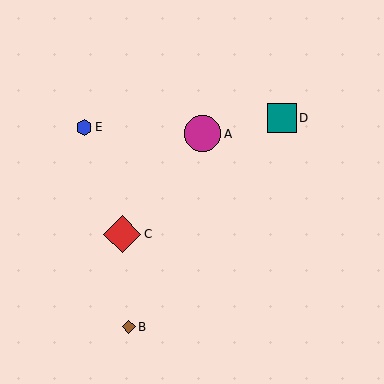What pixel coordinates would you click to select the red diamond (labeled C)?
Click at (122, 234) to select the red diamond C.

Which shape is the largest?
The red diamond (labeled C) is the largest.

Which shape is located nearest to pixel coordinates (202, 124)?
The magenta circle (labeled A) at (203, 134) is nearest to that location.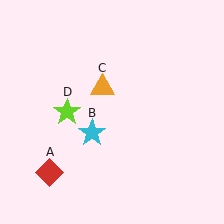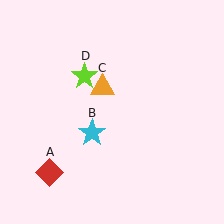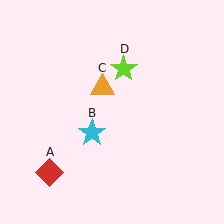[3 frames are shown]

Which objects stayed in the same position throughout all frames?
Red diamond (object A) and cyan star (object B) and orange triangle (object C) remained stationary.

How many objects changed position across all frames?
1 object changed position: lime star (object D).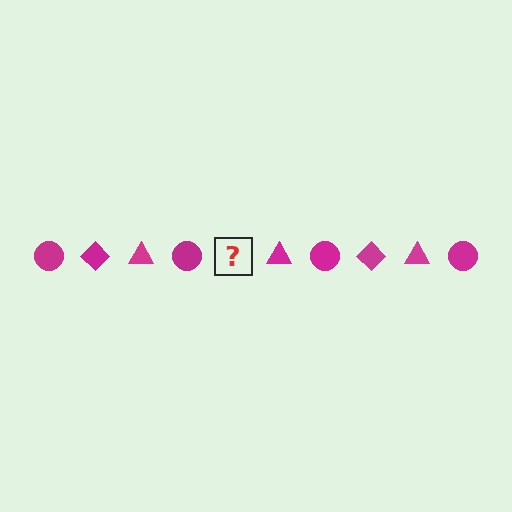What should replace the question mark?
The question mark should be replaced with a magenta diamond.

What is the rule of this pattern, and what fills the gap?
The rule is that the pattern cycles through circle, diamond, triangle shapes in magenta. The gap should be filled with a magenta diamond.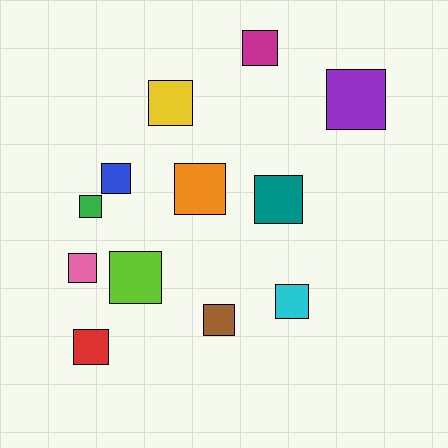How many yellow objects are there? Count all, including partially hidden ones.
There is 1 yellow object.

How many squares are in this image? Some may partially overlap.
There are 12 squares.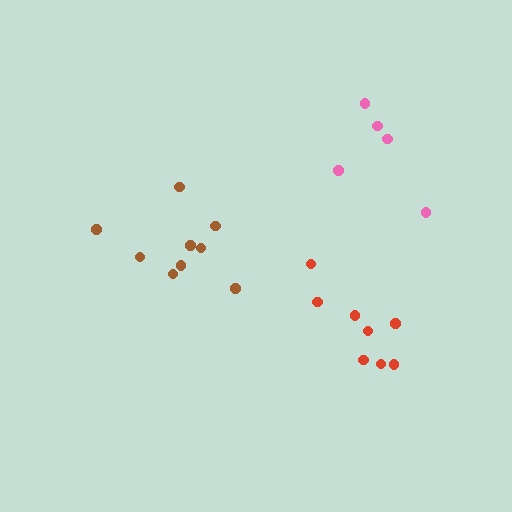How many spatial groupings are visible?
There are 3 spatial groupings.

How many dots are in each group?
Group 1: 9 dots, Group 2: 8 dots, Group 3: 5 dots (22 total).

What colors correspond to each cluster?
The clusters are colored: brown, red, pink.